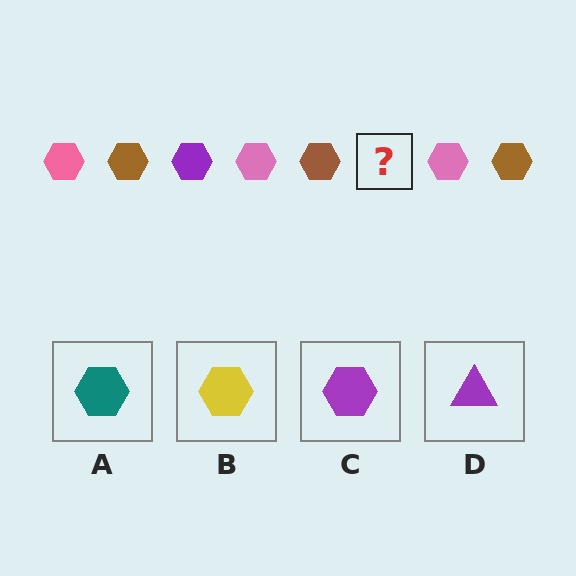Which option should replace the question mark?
Option C.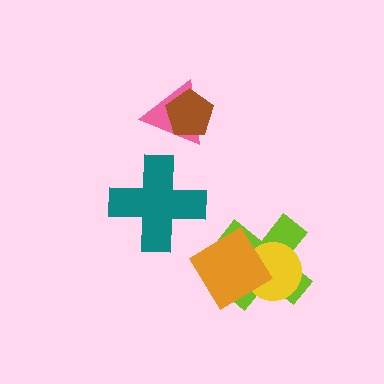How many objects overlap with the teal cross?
0 objects overlap with the teal cross.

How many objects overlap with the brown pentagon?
1 object overlaps with the brown pentagon.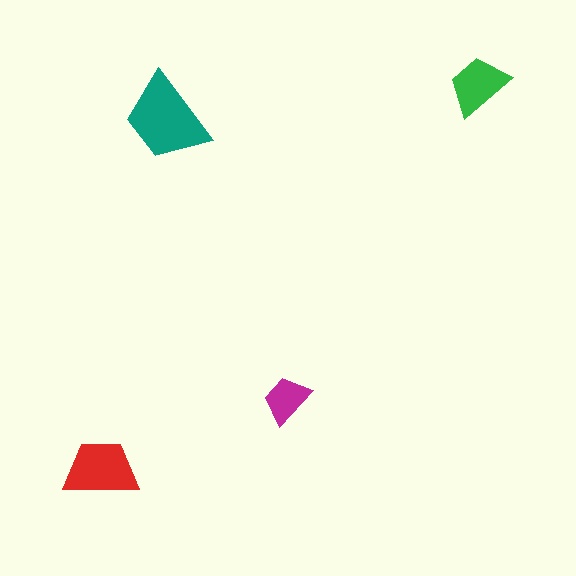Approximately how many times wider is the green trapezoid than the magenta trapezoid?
About 1.5 times wider.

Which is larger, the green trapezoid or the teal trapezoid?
The teal one.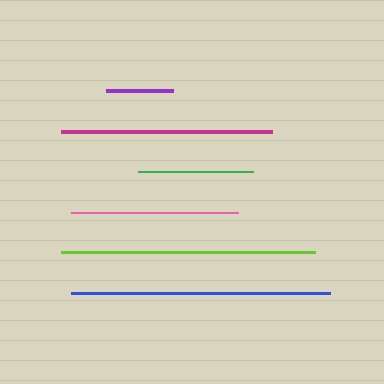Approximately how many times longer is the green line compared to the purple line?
The green line is approximately 1.7 times the length of the purple line.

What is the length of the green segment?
The green segment is approximately 115 pixels long.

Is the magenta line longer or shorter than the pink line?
The magenta line is longer than the pink line.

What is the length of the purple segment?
The purple segment is approximately 67 pixels long.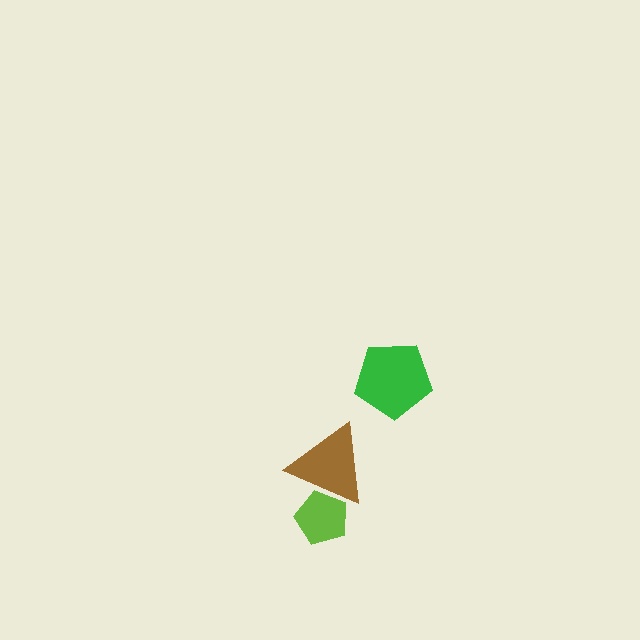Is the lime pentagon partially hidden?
Yes, it is partially covered by another shape.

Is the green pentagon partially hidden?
No, no other shape covers it.